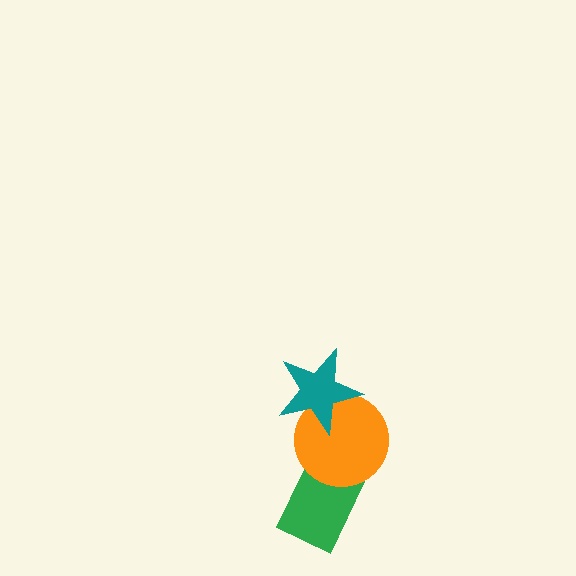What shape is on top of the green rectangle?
The orange circle is on top of the green rectangle.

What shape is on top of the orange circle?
The teal star is on top of the orange circle.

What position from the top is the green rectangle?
The green rectangle is 3rd from the top.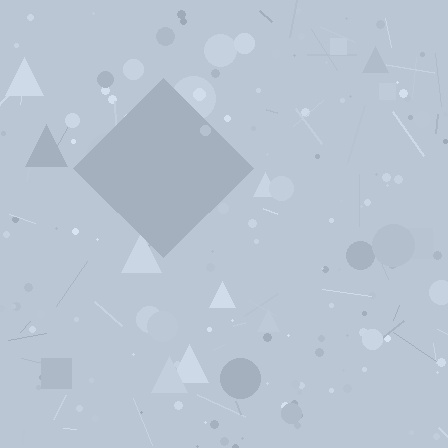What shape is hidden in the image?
A diamond is hidden in the image.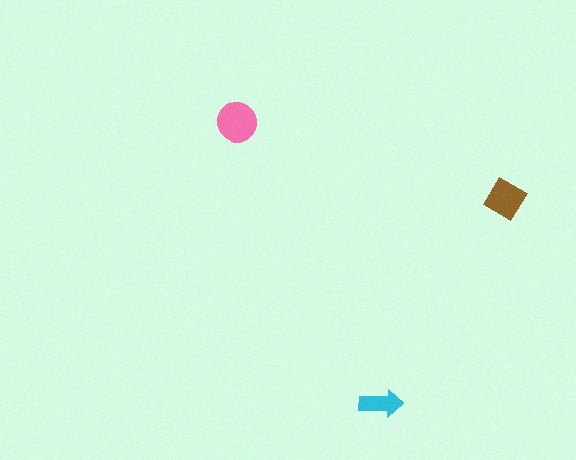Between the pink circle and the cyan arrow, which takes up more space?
The pink circle.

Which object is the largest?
The pink circle.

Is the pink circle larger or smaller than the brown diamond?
Larger.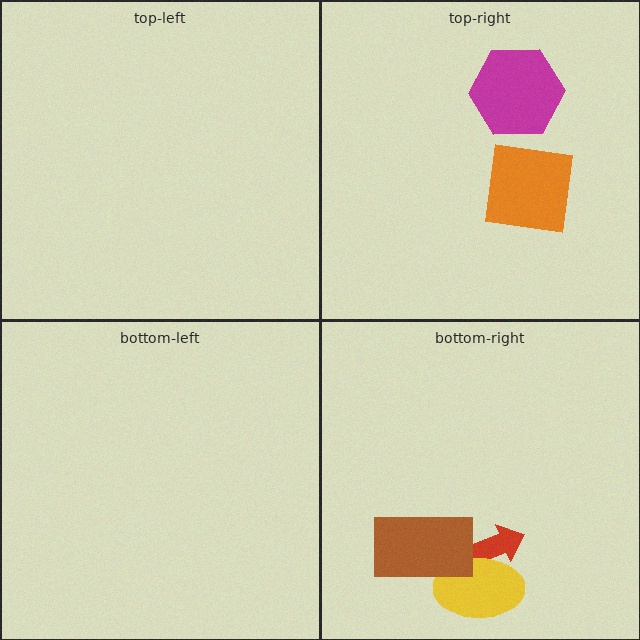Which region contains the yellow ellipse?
The bottom-right region.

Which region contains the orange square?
The top-right region.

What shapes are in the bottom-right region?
The red arrow, the yellow ellipse, the brown rectangle.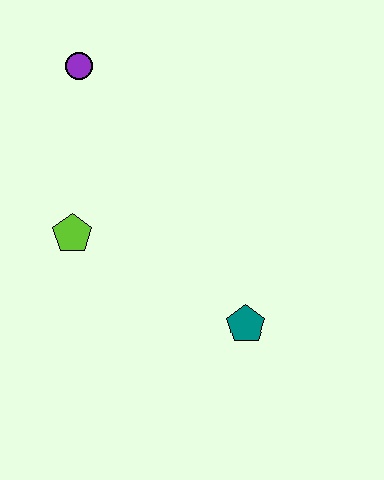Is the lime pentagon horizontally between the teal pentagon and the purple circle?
No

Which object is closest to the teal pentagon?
The lime pentagon is closest to the teal pentagon.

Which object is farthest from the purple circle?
The teal pentagon is farthest from the purple circle.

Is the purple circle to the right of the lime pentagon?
Yes